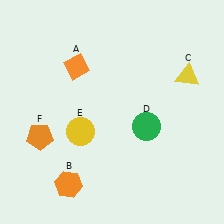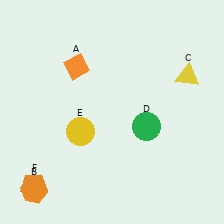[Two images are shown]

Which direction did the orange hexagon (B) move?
The orange hexagon (B) moved left.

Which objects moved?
The objects that moved are: the orange hexagon (B), the orange pentagon (F).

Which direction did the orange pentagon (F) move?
The orange pentagon (F) moved down.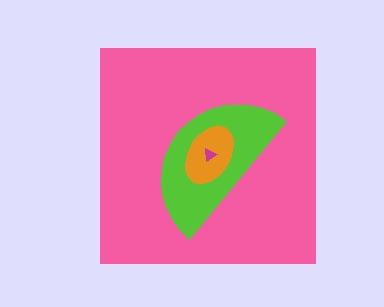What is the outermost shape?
The pink square.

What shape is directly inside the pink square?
The lime semicircle.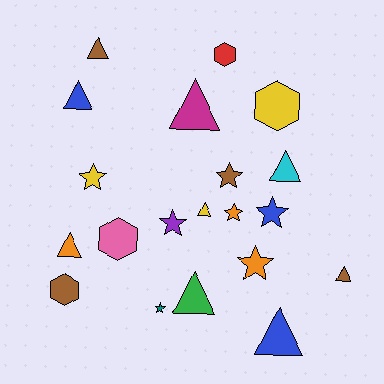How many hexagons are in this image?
There are 4 hexagons.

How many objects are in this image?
There are 20 objects.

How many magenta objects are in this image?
There is 1 magenta object.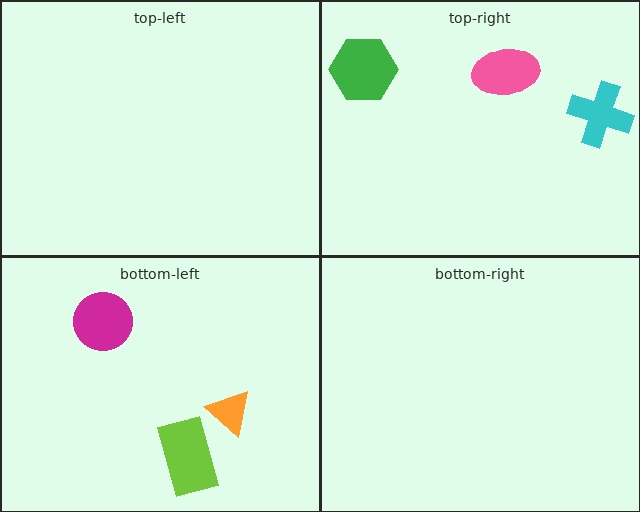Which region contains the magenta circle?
The bottom-left region.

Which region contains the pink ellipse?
The top-right region.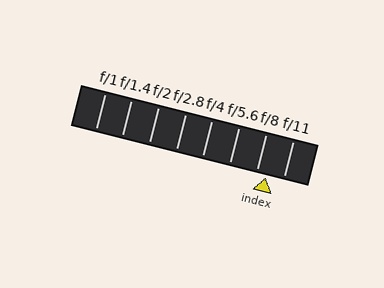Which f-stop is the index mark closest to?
The index mark is closest to f/8.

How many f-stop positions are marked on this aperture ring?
There are 8 f-stop positions marked.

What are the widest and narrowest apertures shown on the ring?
The widest aperture shown is f/1 and the narrowest is f/11.